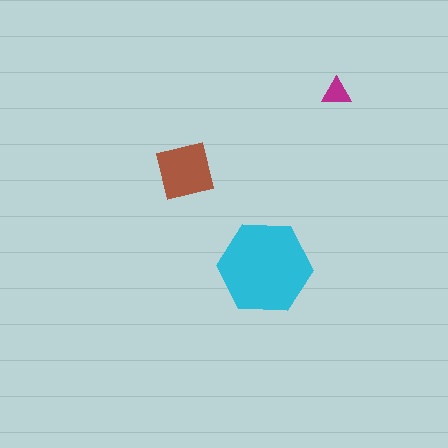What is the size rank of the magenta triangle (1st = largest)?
3rd.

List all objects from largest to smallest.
The cyan hexagon, the brown square, the magenta triangle.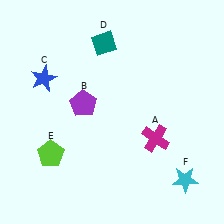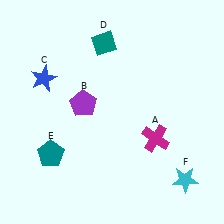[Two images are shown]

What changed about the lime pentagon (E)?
In Image 1, E is lime. In Image 2, it changed to teal.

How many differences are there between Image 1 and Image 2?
There is 1 difference between the two images.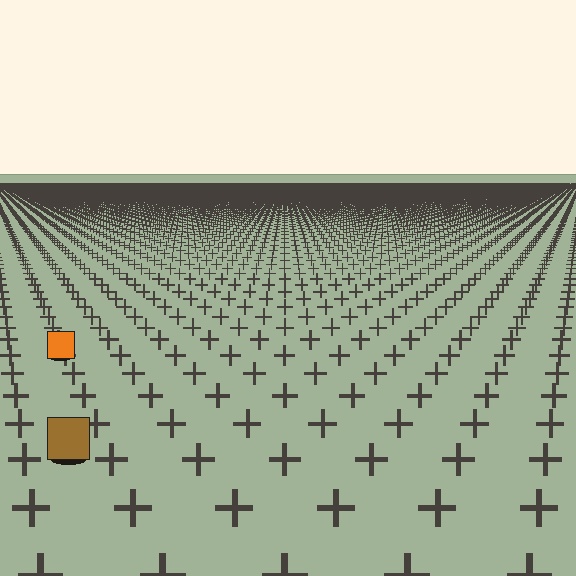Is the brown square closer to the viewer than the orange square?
Yes. The brown square is closer — you can tell from the texture gradient: the ground texture is coarser near it.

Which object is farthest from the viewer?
The orange square is farthest from the viewer. It appears smaller and the ground texture around it is denser.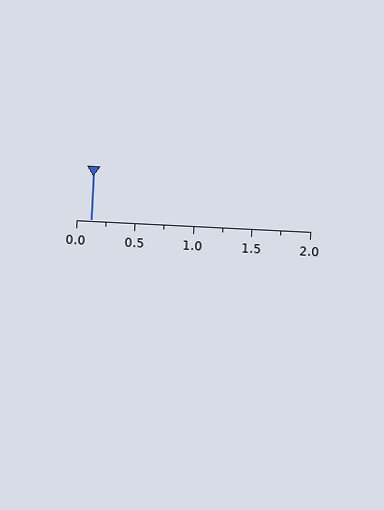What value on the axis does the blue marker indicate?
The marker indicates approximately 0.12.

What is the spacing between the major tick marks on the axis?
The major ticks are spaced 0.5 apart.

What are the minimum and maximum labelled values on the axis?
The axis runs from 0.0 to 2.0.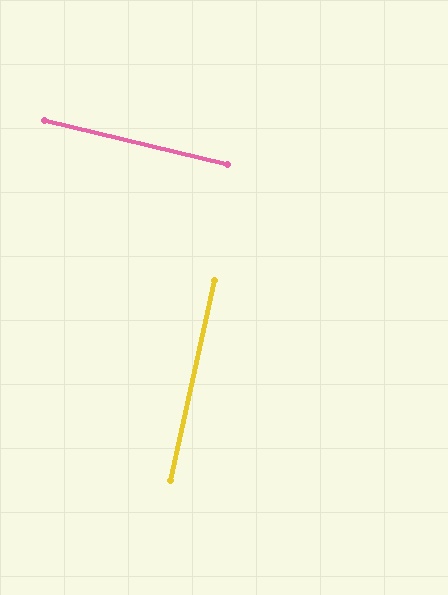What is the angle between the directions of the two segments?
Approximately 89 degrees.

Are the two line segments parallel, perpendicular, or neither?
Perpendicular — they meet at approximately 89°.